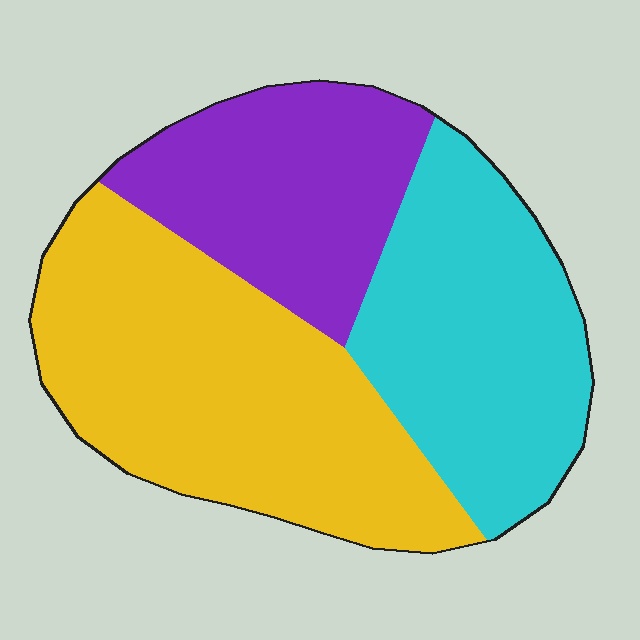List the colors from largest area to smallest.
From largest to smallest: yellow, cyan, purple.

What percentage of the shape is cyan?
Cyan takes up about one third (1/3) of the shape.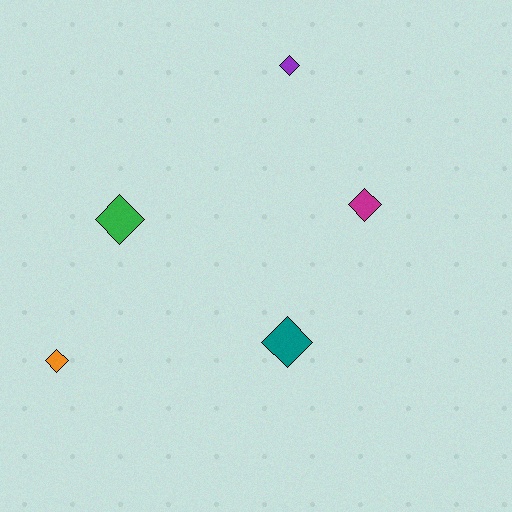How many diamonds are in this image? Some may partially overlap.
There are 5 diamonds.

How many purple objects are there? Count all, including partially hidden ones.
There is 1 purple object.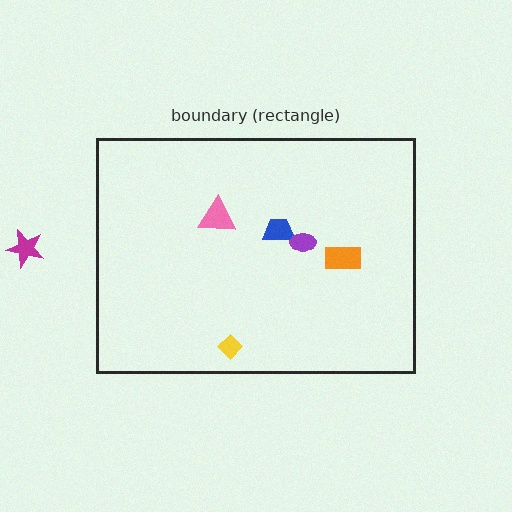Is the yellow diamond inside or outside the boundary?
Inside.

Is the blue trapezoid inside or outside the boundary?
Inside.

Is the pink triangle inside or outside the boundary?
Inside.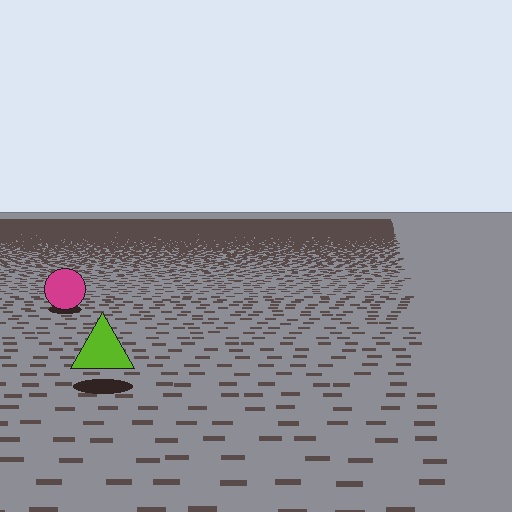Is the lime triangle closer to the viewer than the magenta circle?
Yes. The lime triangle is closer — you can tell from the texture gradient: the ground texture is coarser near it.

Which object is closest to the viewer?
The lime triangle is closest. The texture marks near it are larger and more spread out.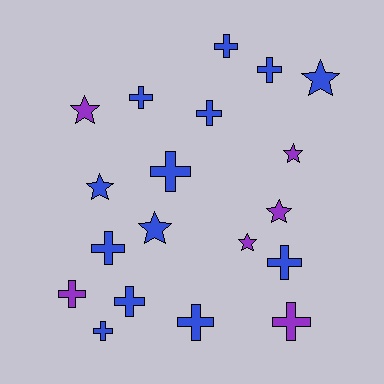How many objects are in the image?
There are 19 objects.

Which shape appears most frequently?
Cross, with 12 objects.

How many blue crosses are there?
There are 10 blue crosses.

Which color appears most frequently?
Blue, with 13 objects.